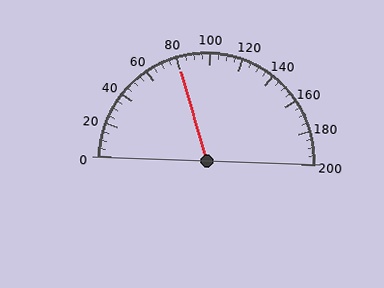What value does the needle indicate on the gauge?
The needle indicates approximately 80.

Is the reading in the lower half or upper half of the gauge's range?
The reading is in the lower half of the range (0 to 200).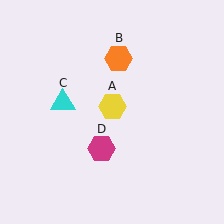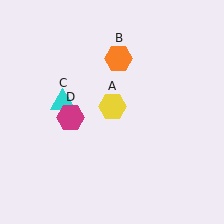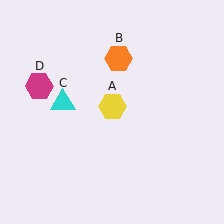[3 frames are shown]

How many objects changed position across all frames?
1 object changed position: magenta hexagon (object D).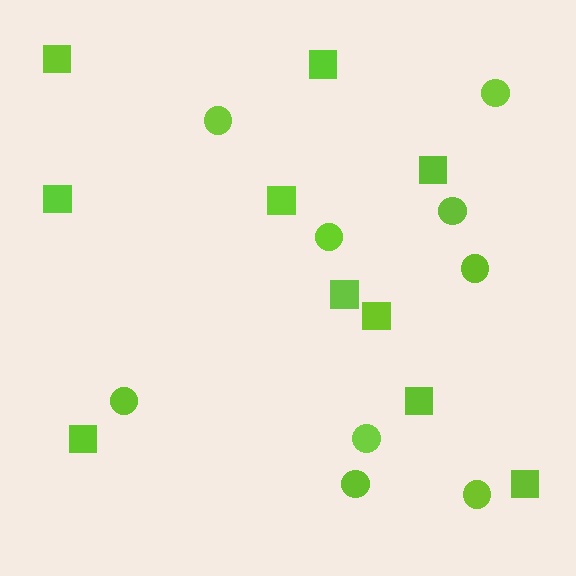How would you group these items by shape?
There are 2 groups: one group of squares (10) and one group of circles (9).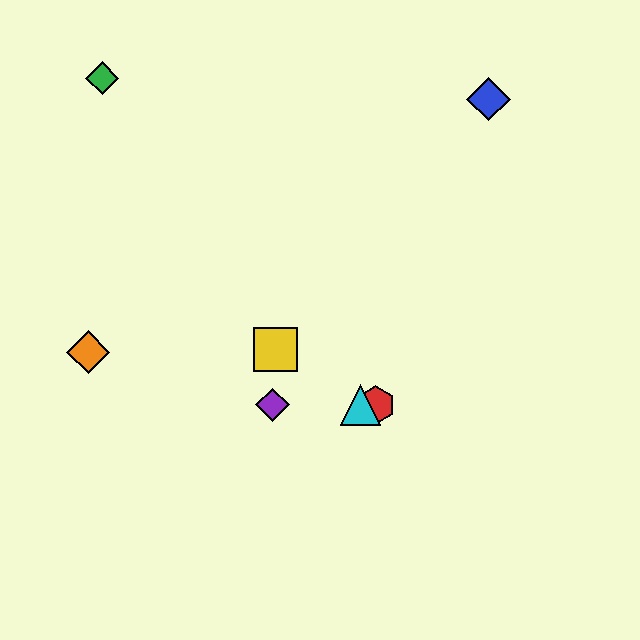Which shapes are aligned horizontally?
The red hexagon, the purple diamond, the cyan triangle are aligned horizontally.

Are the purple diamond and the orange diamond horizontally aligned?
No, the purple diamond is at y≈405 and the orange diamond is at y≈352.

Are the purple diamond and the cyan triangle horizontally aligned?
Yes, both are at y≈405.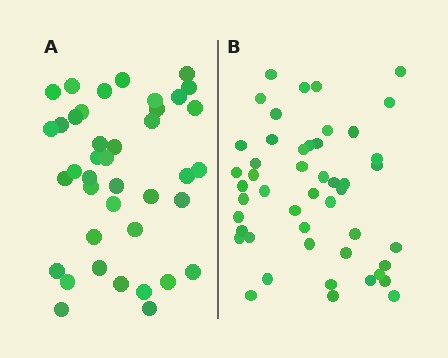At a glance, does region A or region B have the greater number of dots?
Region B (the right region) has more dots.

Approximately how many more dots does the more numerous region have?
Region B has roughly 8 or so more dots than region A.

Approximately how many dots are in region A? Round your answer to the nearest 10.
About 40 dots.